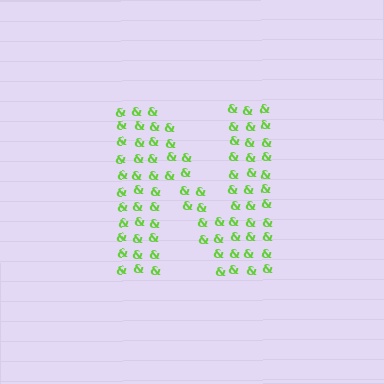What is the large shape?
The large shape is the letter N.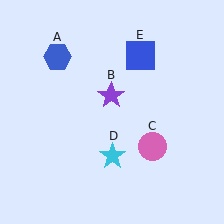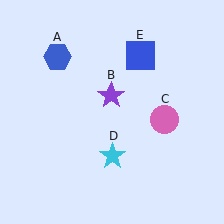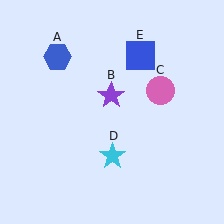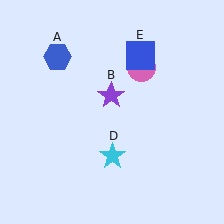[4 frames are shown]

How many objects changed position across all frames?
1 object changed position: pink circle (object C).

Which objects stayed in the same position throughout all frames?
Blue hexagon (object A) and purple star (object B) and cyan star (object D) and blue square (object E) remained stationary.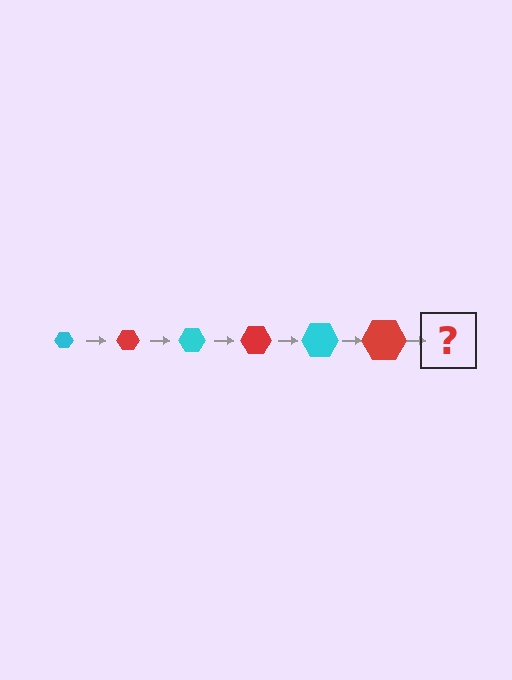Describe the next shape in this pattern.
It should be a cyan hexagon, larger than the previous one.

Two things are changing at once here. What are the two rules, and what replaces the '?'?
The two rules are that the hexagon grows larger each step and the color cycles through cyan and red. The '?' should be a cyan hexagon, larger than the previous one.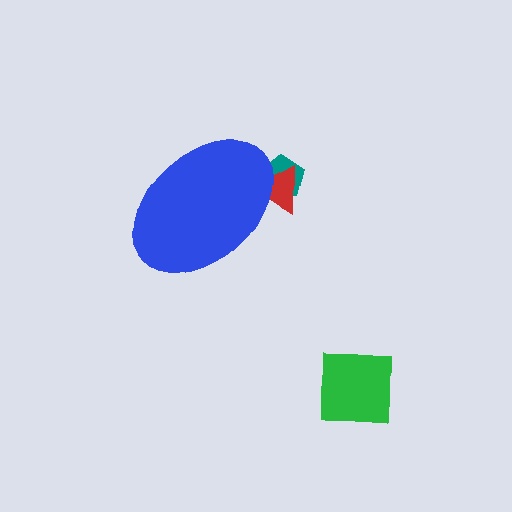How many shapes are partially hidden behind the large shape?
2 shapes are partially hidden.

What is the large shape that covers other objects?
A blue ellipse.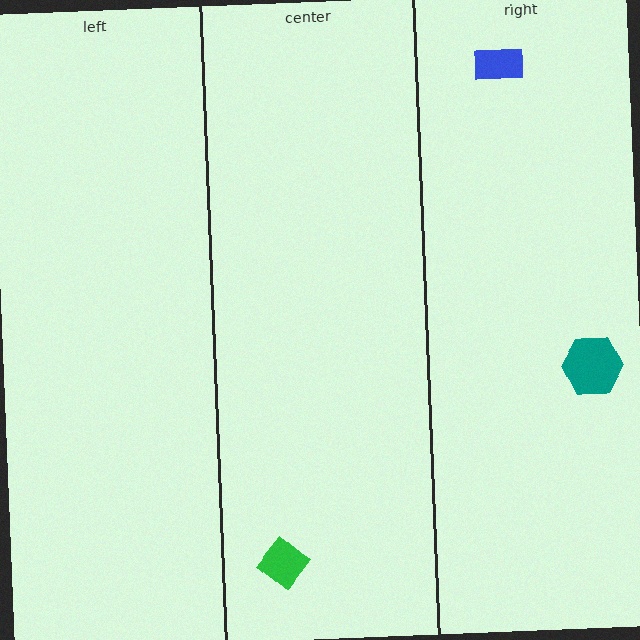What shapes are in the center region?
The green diamond.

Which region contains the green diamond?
The center region.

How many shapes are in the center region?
1.